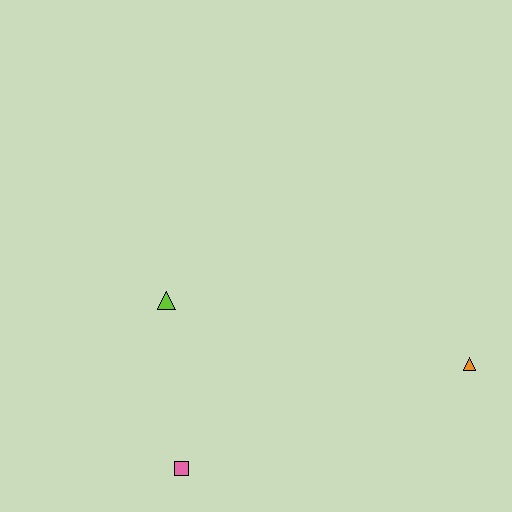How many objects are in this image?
There are 3 objects.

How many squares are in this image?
There is 1 square.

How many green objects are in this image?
There are no green objects.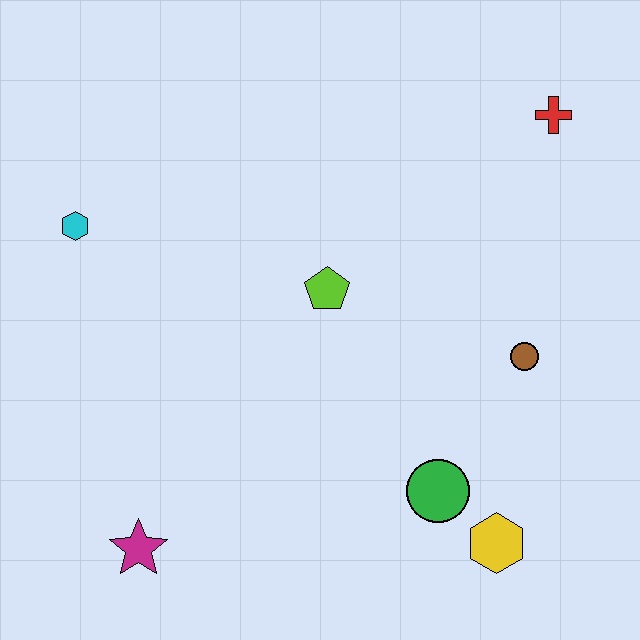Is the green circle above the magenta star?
Yes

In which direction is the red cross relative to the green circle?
The red cross is above the green circle.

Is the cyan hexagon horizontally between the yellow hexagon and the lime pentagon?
No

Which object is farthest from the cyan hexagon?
The yellow hexagon is farthest from the cyan hexagon.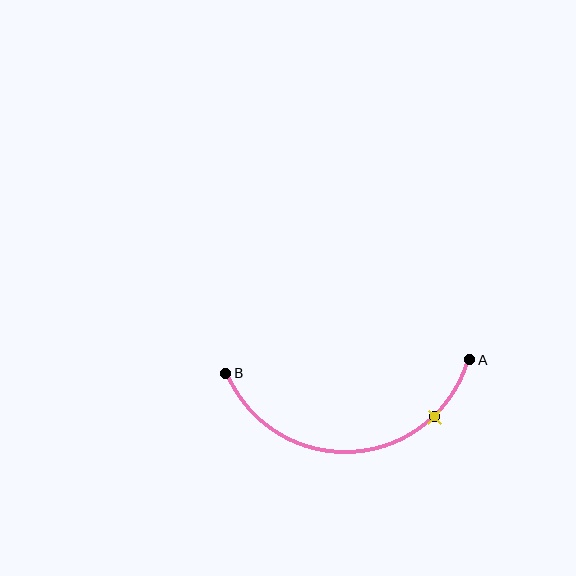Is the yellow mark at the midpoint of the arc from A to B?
No. The yellow mark lies on the arc but is closer to endpoint A. The arc midpoint would be at the point on the curve equidistant along the arc from both A and B.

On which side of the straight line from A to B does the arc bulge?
The arc bulges below the straight line connecting A and B.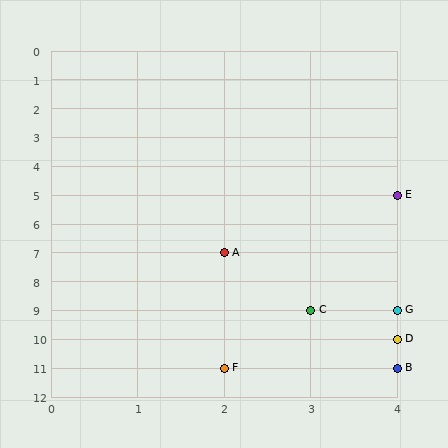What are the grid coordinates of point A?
Point A is at grid coordinates (2, 7).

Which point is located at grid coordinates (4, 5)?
Point E is at (4, 5).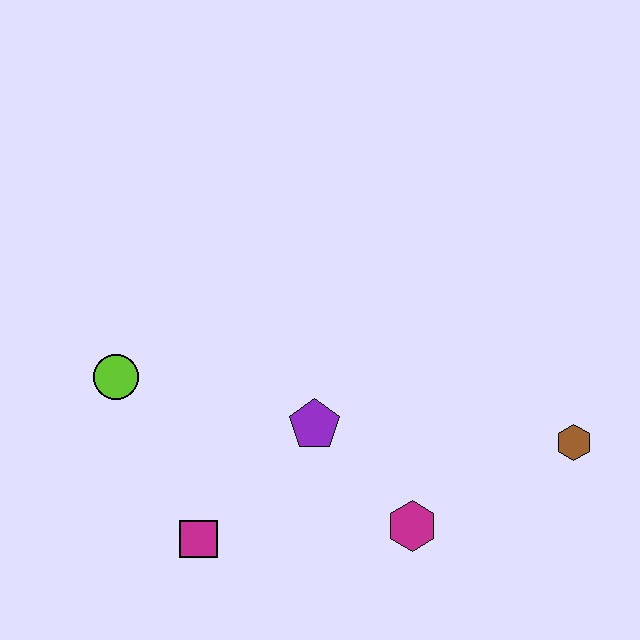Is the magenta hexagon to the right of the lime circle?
Yes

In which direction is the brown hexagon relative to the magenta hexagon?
The brown hexagon is to the right of the magenta hexagon.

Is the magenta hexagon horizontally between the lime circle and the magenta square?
No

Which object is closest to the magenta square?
The purple pentagon is closest to the magenta square.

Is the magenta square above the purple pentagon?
No